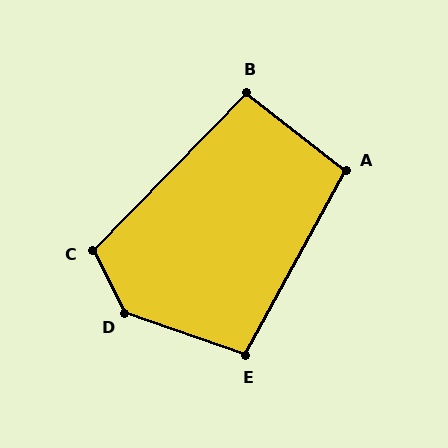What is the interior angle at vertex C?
Approximately 109 degrees (obtuse).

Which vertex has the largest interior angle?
D, at approximately 136 degrees.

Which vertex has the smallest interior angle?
B, at approximately 96 degrees.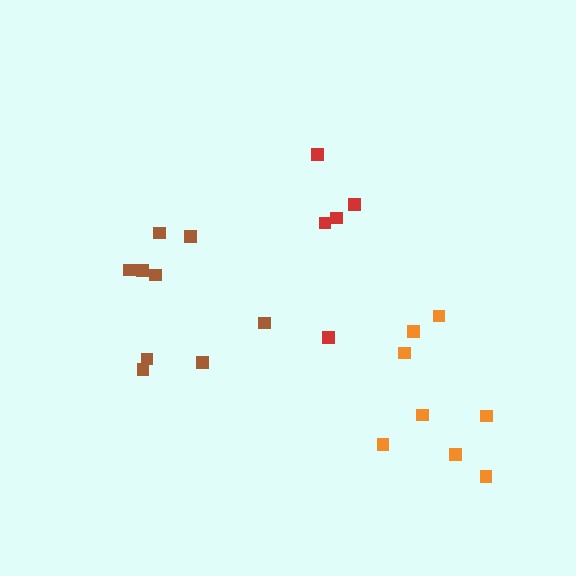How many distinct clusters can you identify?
There are 3 distinct clusters.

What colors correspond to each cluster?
The clusters are colored: brown, red, orange.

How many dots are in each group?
Group 1: 9 dots, Group 2: 5 dots, Group 3: 8 dots (22 total).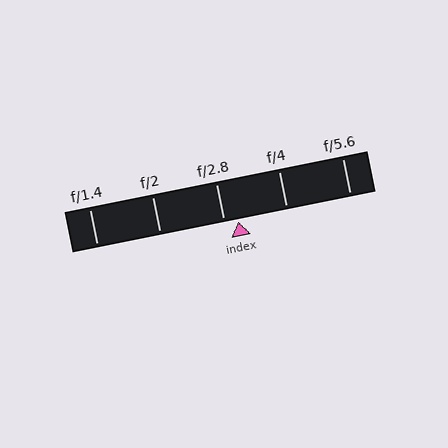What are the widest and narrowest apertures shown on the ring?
The widest aperture shown is f/1.4 and the narrowest is f/5.6.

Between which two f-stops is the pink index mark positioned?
The index mark is between f/2.8 and f/4.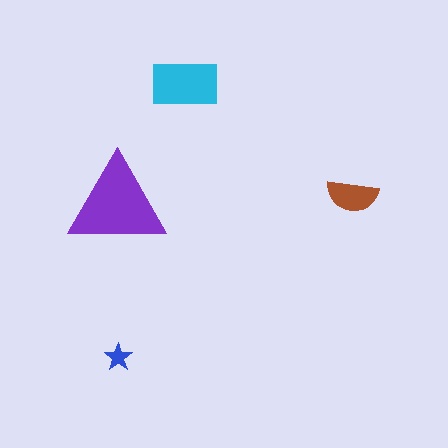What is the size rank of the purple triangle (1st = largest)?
1st.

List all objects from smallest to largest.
The blue star, the brown semicircle, the cyan rectangle, the purple triangle.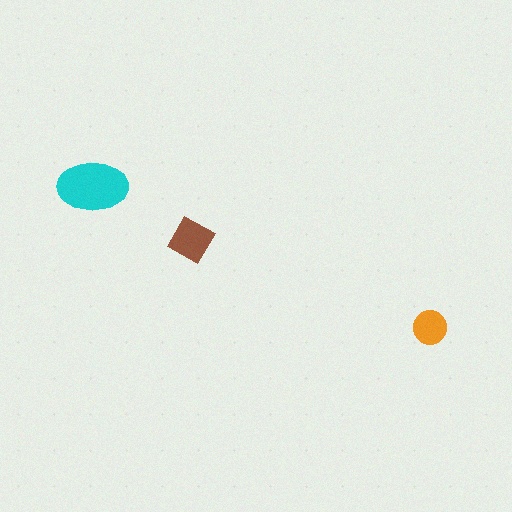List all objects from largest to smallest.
The cyan ellipse, the brown square, the orange circle.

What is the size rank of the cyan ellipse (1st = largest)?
1st.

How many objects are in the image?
There are 3 objects in the image.